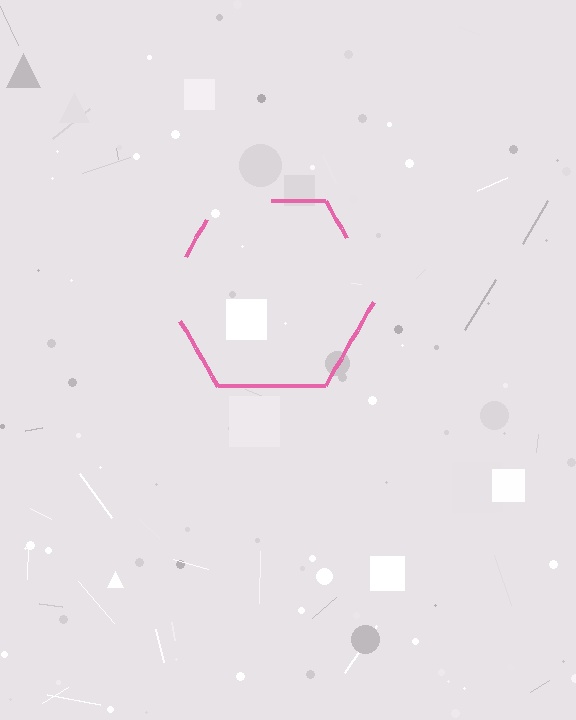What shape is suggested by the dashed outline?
The dashed outline suggests a hexagon.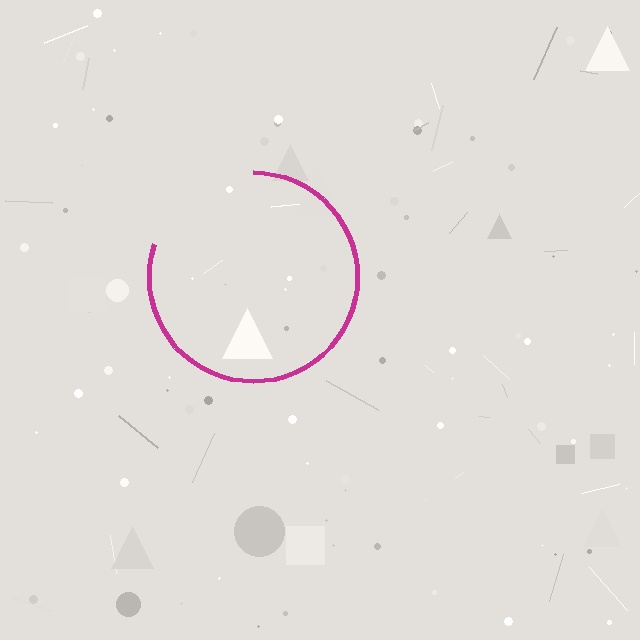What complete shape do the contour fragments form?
The contour fragments form a circle.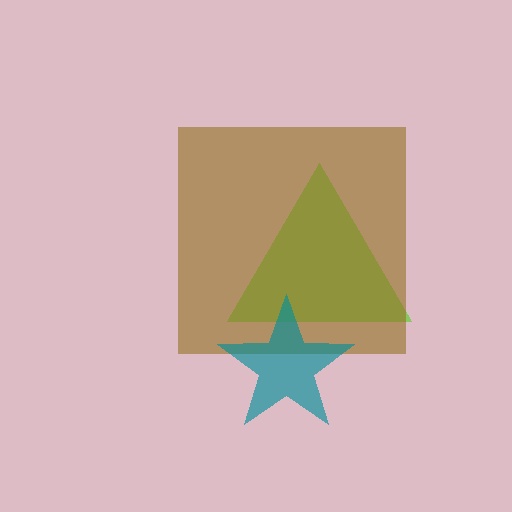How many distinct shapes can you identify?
There are 3 distinct shapes: a lime triangle, a brown square, a teal star.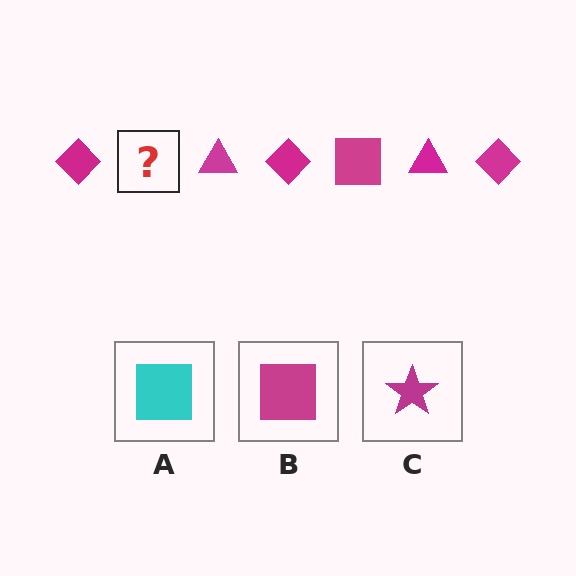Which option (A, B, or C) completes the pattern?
B.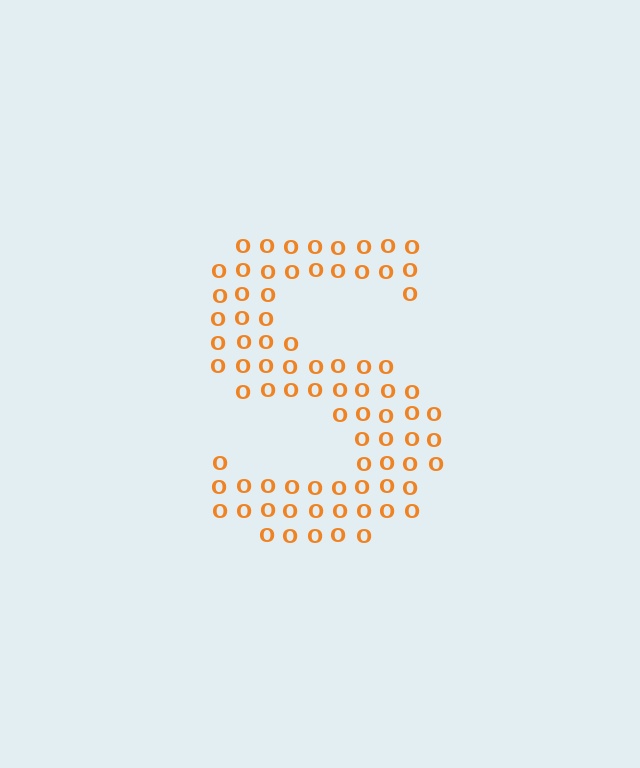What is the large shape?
The large shape is the letter S.